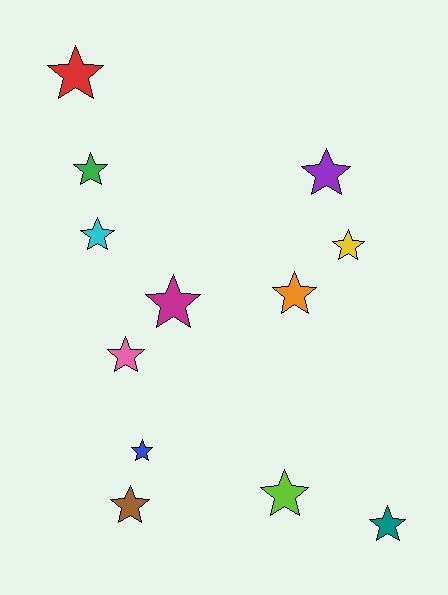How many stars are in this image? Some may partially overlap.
There are 12 stars.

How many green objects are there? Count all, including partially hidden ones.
There is 1 green object.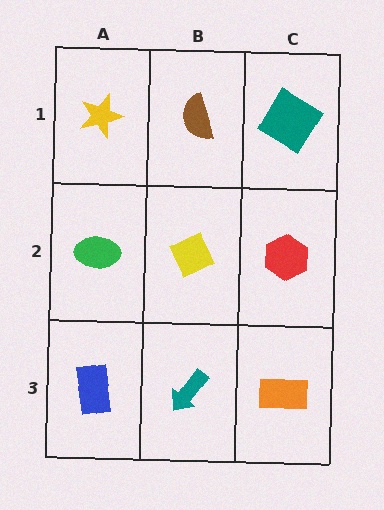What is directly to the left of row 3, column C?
A teal arrow.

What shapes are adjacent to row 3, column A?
A green ellipse (row 2, column A), a teal arrow (row 3, column B).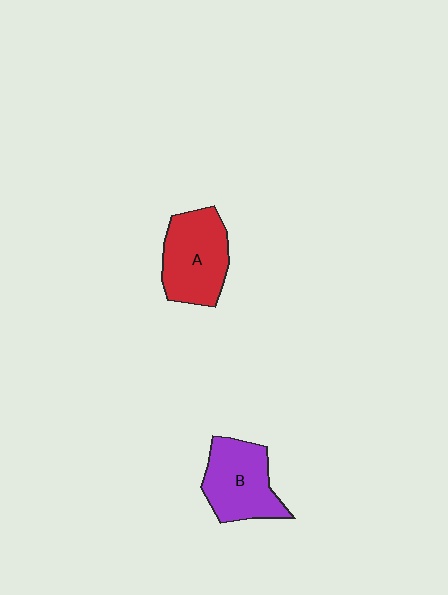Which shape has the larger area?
Shape A (red).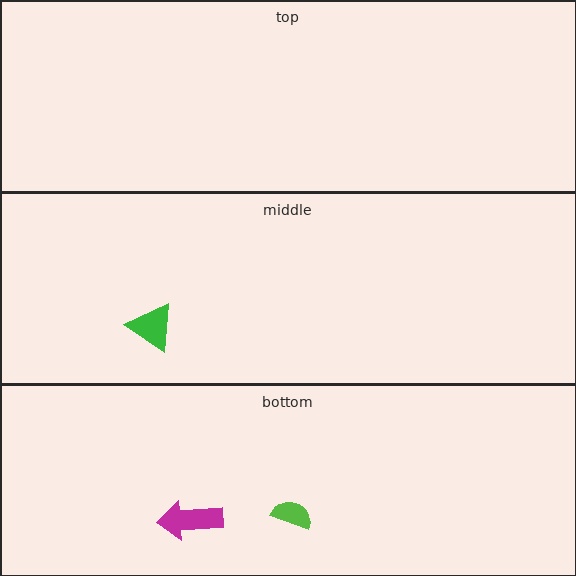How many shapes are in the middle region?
1.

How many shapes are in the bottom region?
2.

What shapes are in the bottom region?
The magenta arrow, the lime semicircle.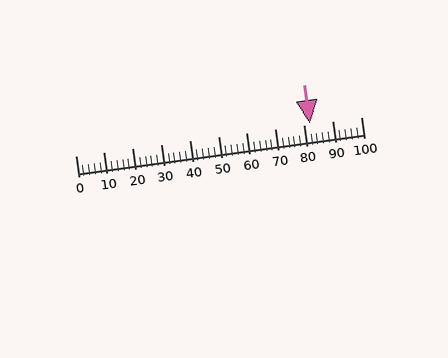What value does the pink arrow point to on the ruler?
The pink arrow points to approximately 82.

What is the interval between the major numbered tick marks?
The major tick marks are spaced 10 units apart.